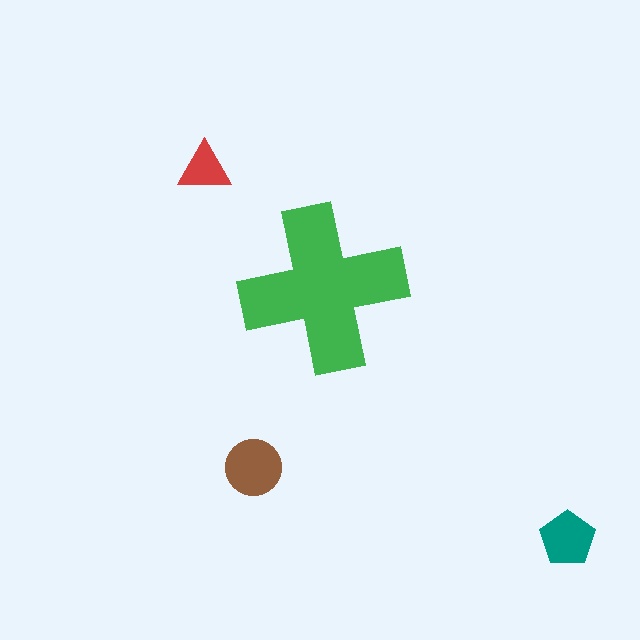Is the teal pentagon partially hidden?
No, the teal pentagon is fully visible.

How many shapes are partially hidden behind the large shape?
0 shapes are partially hidden.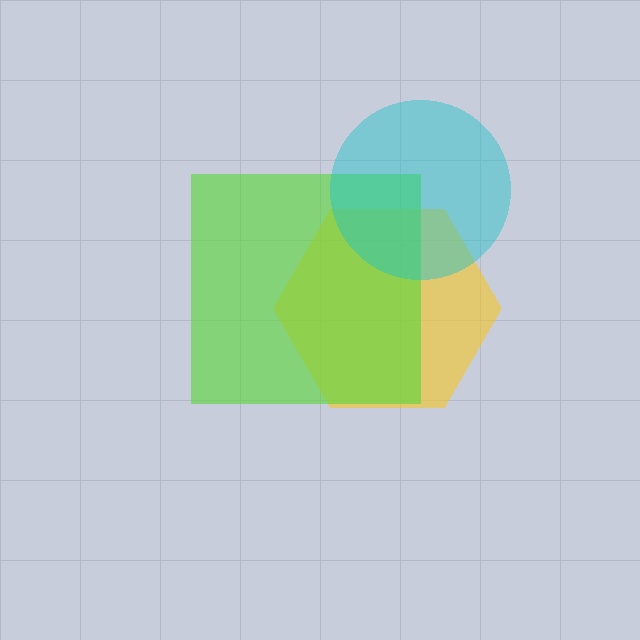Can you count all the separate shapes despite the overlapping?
Yes, there are 3 separate shapes.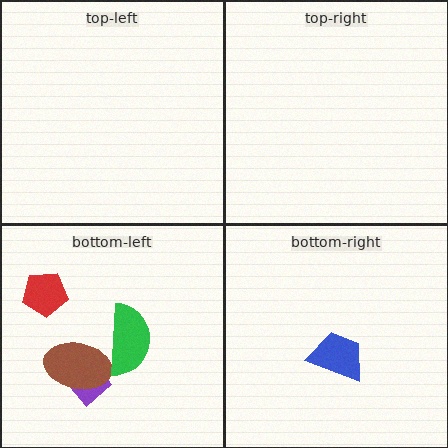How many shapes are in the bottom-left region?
4.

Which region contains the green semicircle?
The bottom-left region.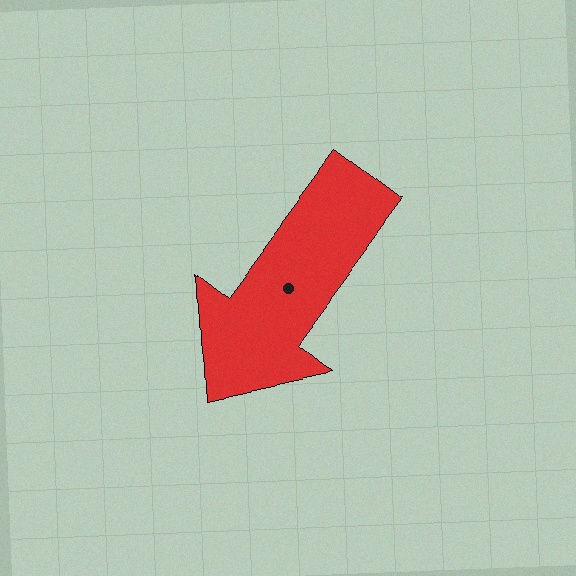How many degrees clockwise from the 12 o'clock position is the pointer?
Approximately 217 degrees.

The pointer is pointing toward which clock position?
Roughly 7 o'clock.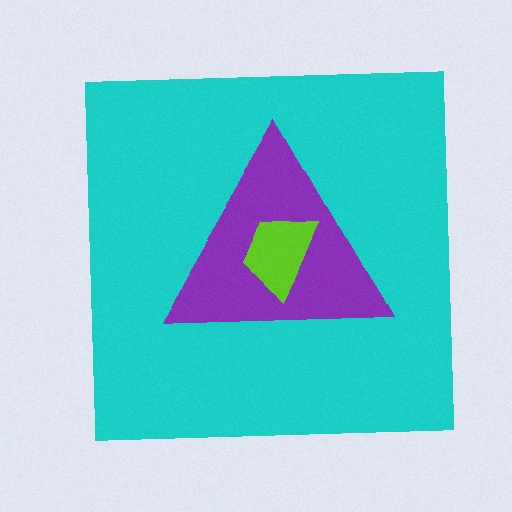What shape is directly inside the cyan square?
The purple triangle.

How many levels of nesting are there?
3.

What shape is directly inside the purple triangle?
The lime trapezoid.